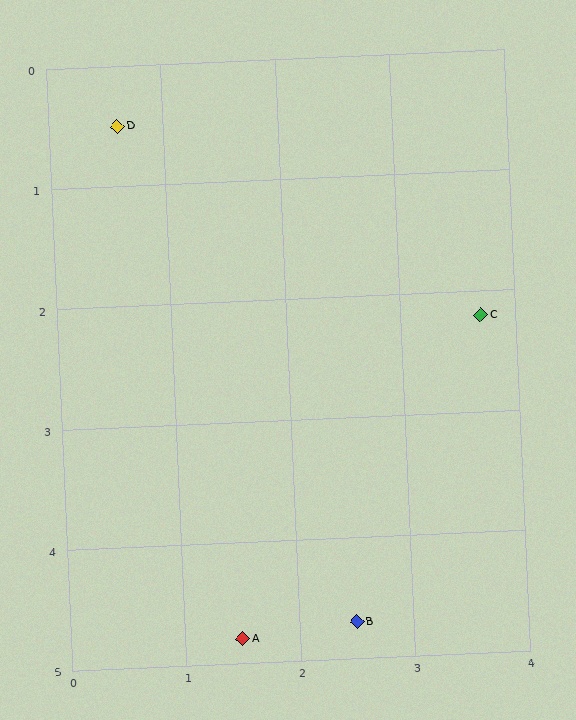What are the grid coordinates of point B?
Point B is at approximately (2.5, 4.7).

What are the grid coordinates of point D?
Point D is at approximately (0.6, 0.5).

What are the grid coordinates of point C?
Point C is at approximately (3.7, 2.2).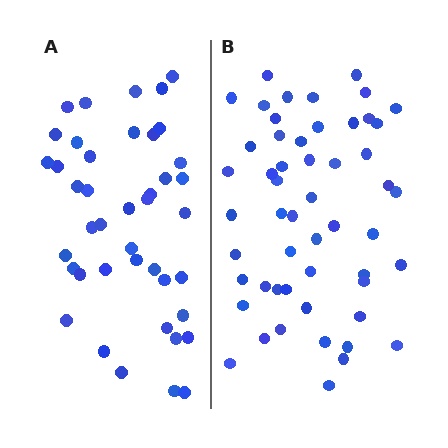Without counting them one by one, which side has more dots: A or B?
Region B (the right region) has more dots.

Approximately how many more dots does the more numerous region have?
Region B has roughly 12 or so more dots than region A.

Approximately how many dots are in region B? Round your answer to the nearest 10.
About 50 dots. (The exact count is 53, which rounds to 50.)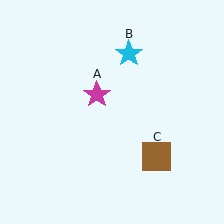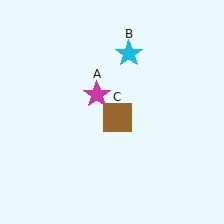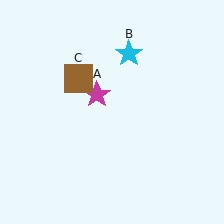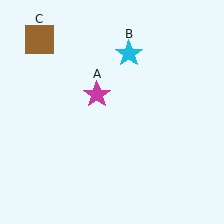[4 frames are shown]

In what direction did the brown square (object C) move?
The brown square (object C) moved up and to the left.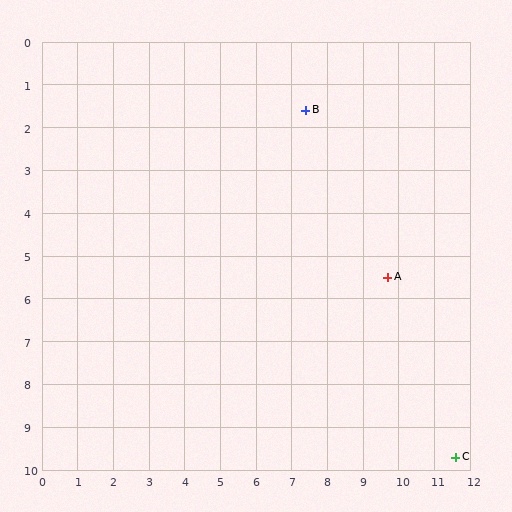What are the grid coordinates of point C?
Point C is at approximately (11.6, 9.7).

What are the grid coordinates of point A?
Point A is at approximately (9.7, 5.5).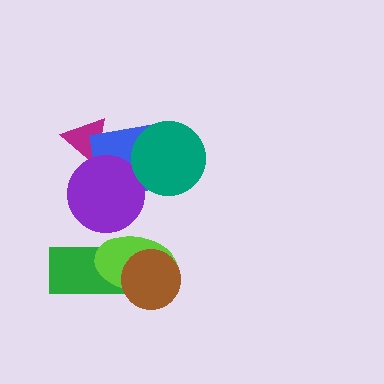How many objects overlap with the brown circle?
1 object overlaps with the brown circle.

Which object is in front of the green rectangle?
The lime ellipse is in front of the green rectangle.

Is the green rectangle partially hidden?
Yes, it is partially covered by another shape.